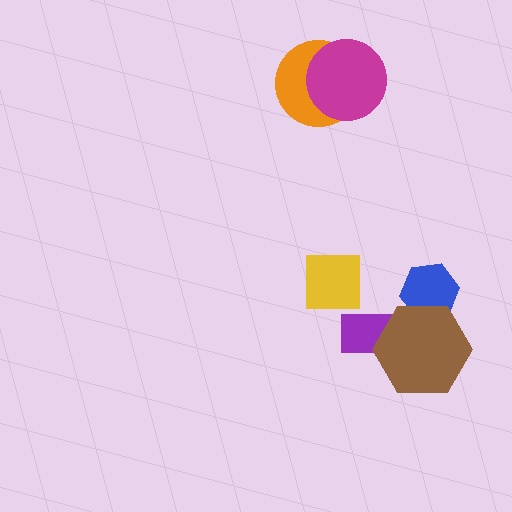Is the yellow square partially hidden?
No, no other shape covers it.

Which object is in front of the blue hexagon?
The brown hexagon is in front of the blue hexagon.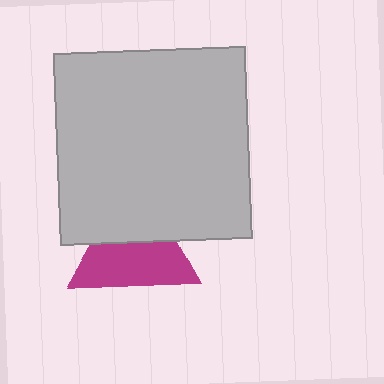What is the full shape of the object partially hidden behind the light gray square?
The partially hidden object is a magenta triangle.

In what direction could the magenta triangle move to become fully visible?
The magenta triangle could move down. That would shift it out from behind the light gray square entirely.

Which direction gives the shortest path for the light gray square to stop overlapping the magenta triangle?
Moving up gives the shortest separation.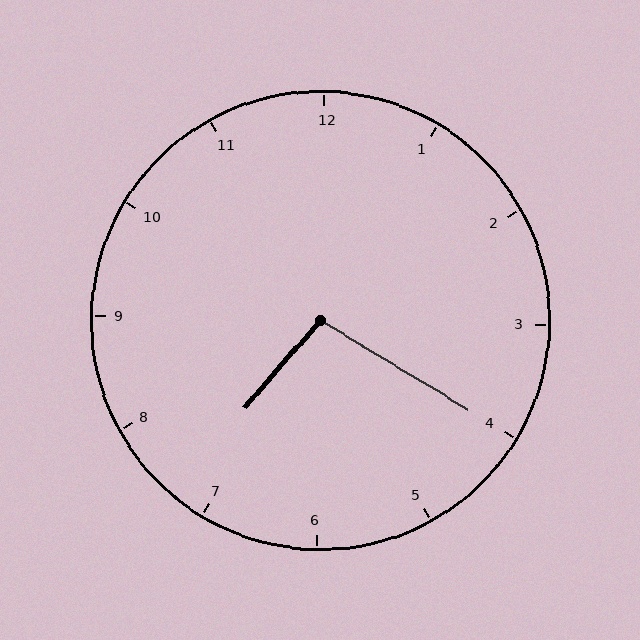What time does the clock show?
7:20.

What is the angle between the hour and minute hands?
Approximately 100 degrees.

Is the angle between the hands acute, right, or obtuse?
It is obtuse.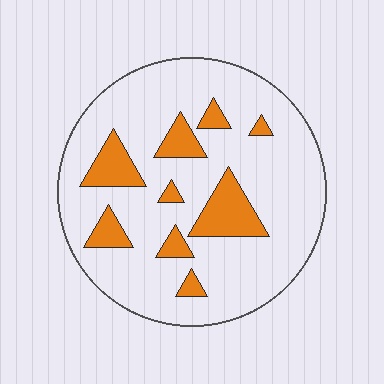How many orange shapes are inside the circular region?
9.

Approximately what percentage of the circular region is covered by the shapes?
Approximately 15%.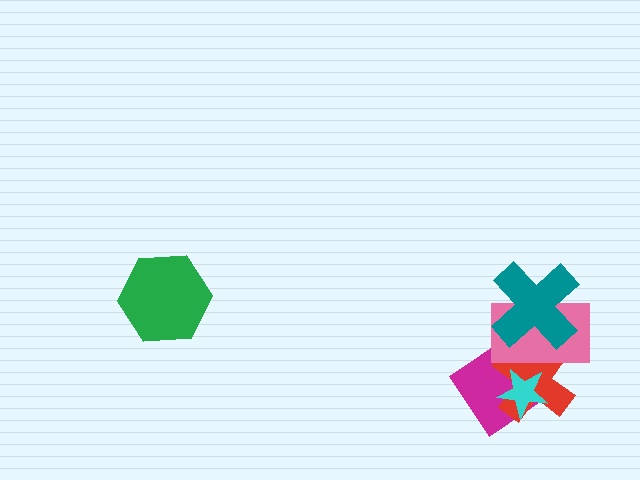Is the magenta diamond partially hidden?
Yes, it is partially covered by another shape.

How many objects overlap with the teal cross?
2 objects overlap with the teal cross.